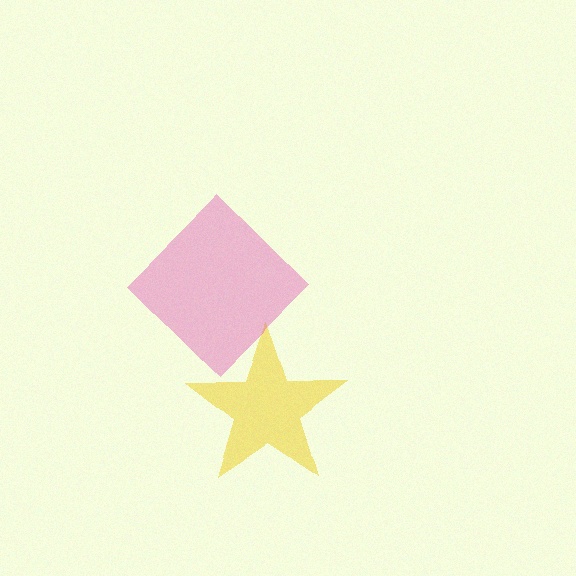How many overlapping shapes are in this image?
There are 2 overlapping shapes in the image.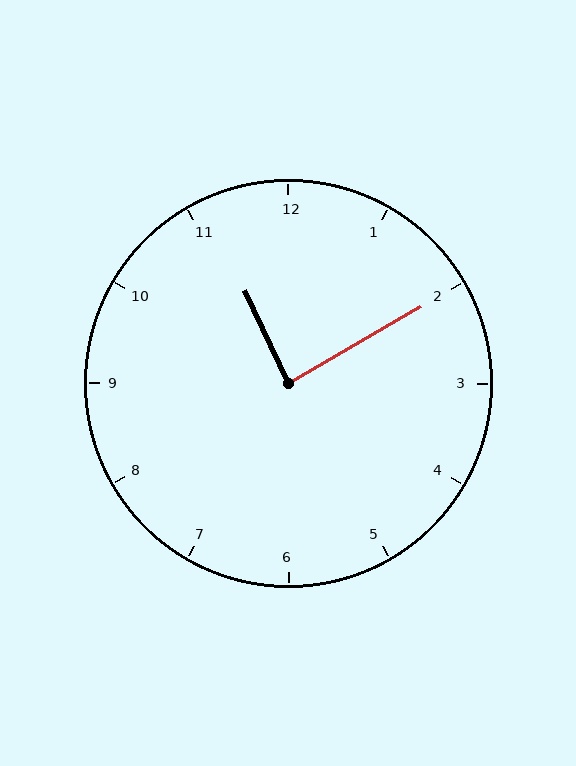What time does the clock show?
11:10.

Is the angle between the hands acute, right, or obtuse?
It is right.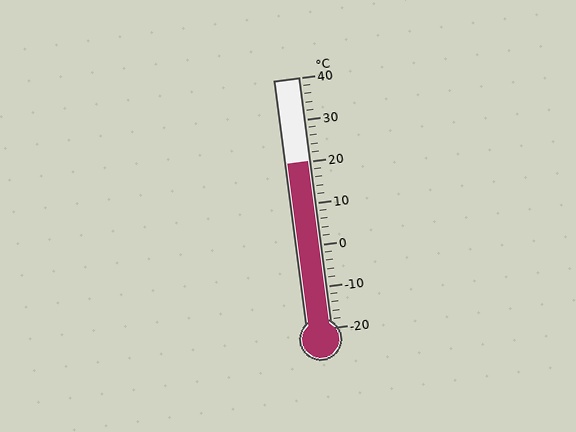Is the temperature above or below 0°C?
The temperature is above 0°C.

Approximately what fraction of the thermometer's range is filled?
The thermometer is filled to approximately 65% of its range.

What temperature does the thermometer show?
The thermometer shows approximately 20°C.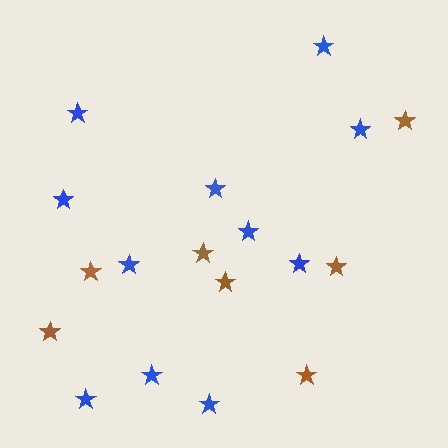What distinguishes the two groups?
There are 2 groups: one group of blue stars (11) and one group of brown stars (7).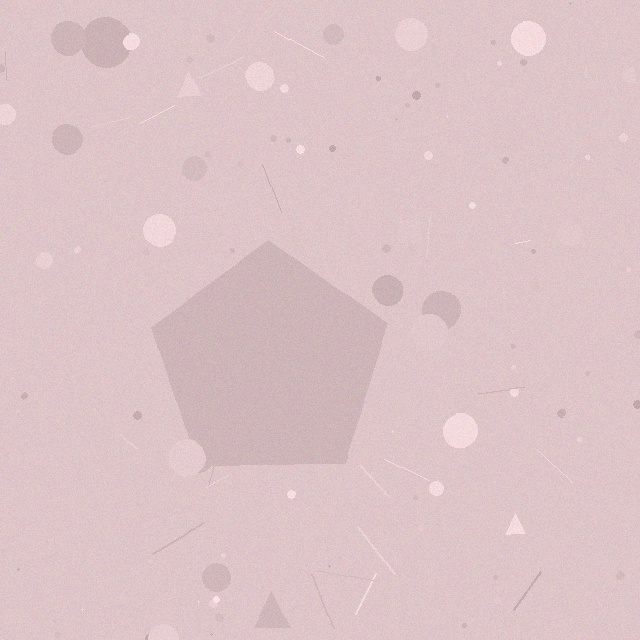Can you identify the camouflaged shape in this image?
The camouflaged shape is a pentagon.